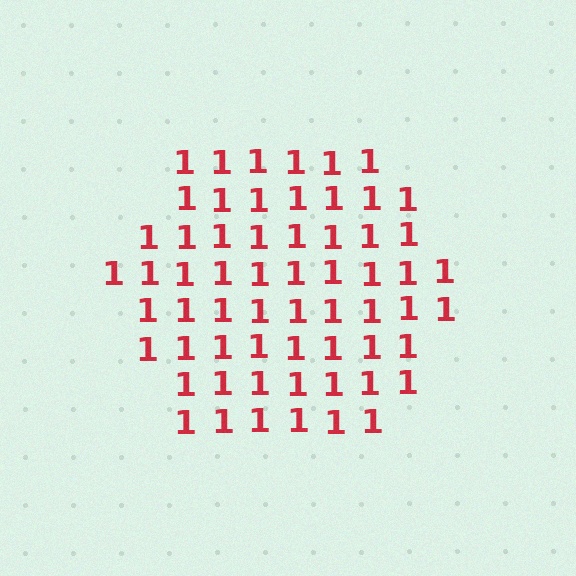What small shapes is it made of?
It is made of small digit 1's.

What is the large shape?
The large shape is a hexagon.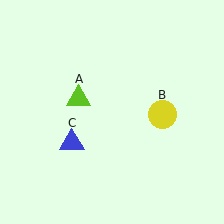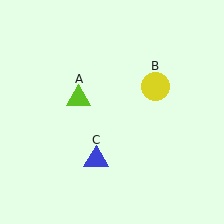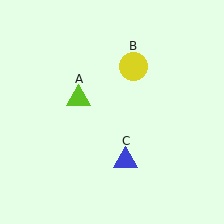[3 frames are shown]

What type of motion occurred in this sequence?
The yellow circle (object B), blue triangle (object C) rotated counterclockwise around the center of the scene.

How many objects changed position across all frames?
2 objects changed position: yellow circle (object B), blue triangle (object C).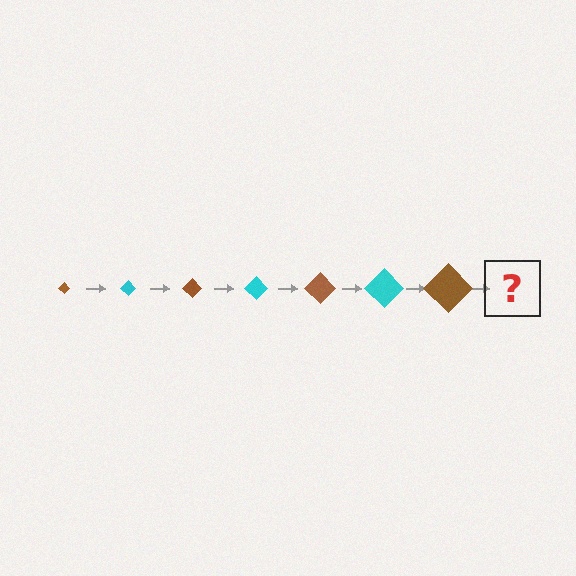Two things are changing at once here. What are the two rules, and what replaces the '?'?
The two rules are that the diamond grows larger each step and the color cycles through brown and cyan. The '?' should be a cyan diamond, larger than the previous one.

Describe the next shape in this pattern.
It should be a cyan diamond, larger than the previous one.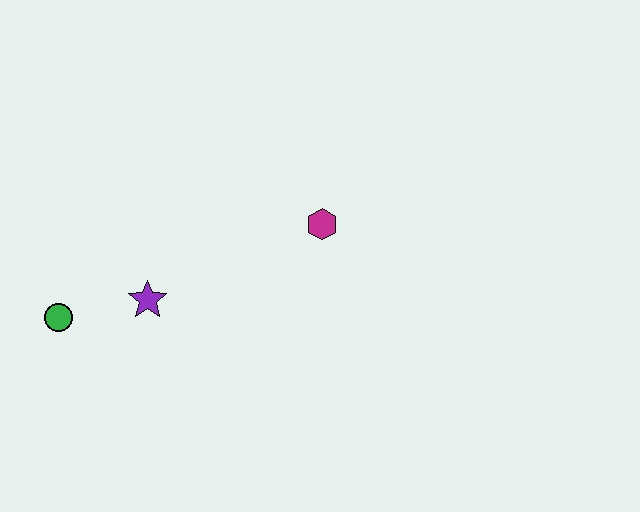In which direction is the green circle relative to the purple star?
The green circle is to the left of the purple star.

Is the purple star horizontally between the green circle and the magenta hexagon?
Yes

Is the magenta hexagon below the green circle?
No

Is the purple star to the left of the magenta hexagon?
Yes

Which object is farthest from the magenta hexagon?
The green circle is farthest from the magenta hexagon.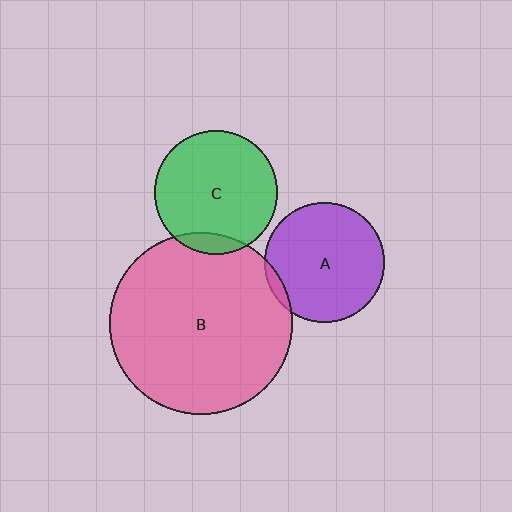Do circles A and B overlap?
Yes.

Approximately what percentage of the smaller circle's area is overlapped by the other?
Approximately 5%.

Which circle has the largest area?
Circle B (pink).